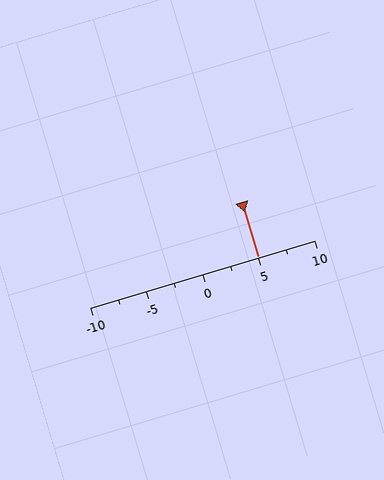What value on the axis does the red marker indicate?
The marker indicates approximately 5.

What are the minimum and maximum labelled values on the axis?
The axis runs from -10 to 10.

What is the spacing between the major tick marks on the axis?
The major ticks are spaced 5 apart.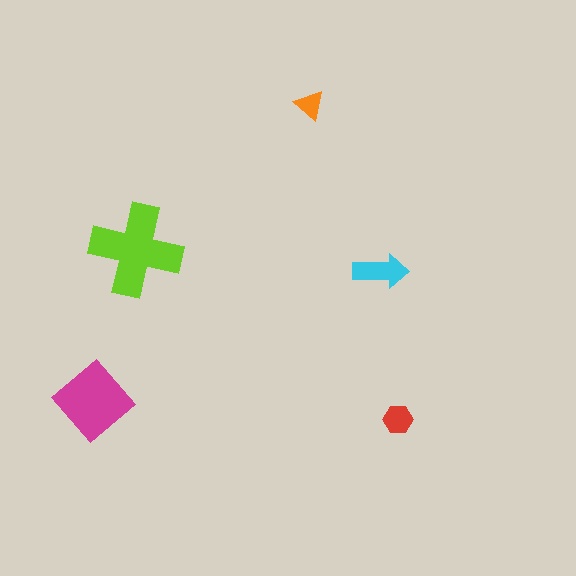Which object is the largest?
The lime cross.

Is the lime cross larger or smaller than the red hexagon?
Larger.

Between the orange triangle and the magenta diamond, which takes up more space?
The magenta diamond.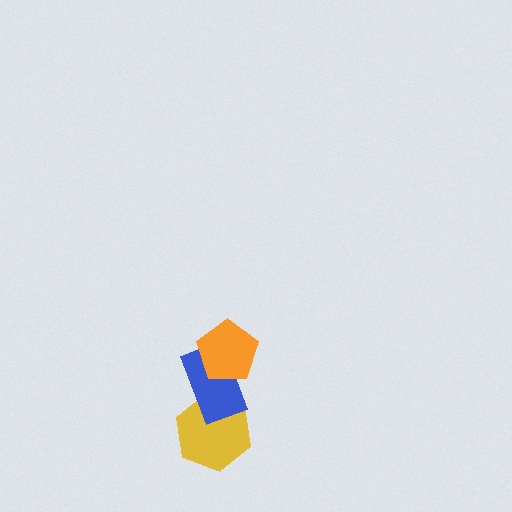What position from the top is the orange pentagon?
The orange pentagon is 1st from the top.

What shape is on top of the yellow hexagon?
The blue rectangle is on top of the yellow hexagon.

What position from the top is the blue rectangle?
The blue rectangle is 2nd from the top.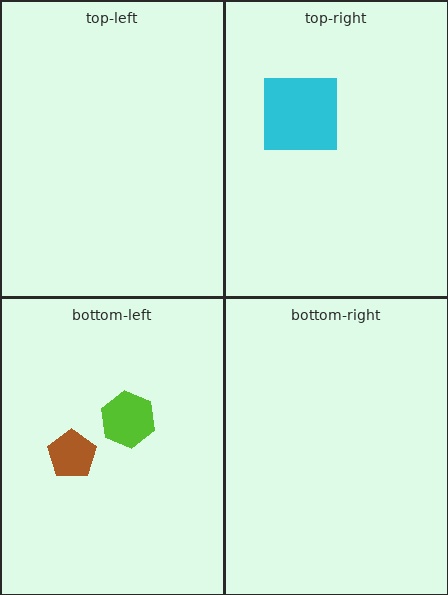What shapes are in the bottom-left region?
The brown pentagon, the lime hexagon.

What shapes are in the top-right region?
The cyan square.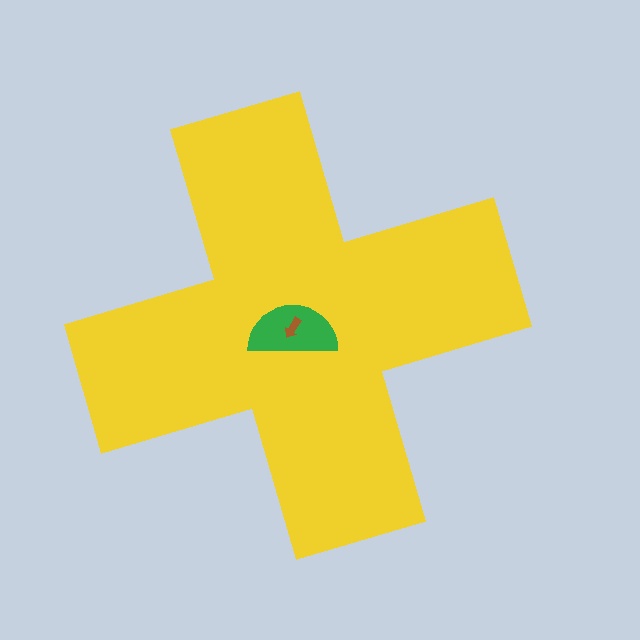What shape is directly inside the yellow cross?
The green semicircle.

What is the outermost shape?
The yellow cross.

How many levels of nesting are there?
3.